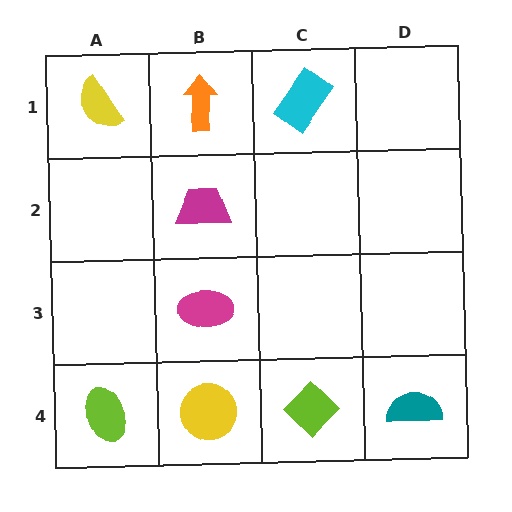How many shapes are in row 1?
3 shapes.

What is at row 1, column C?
A cyan rectangle.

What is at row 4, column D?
A teal semicircle.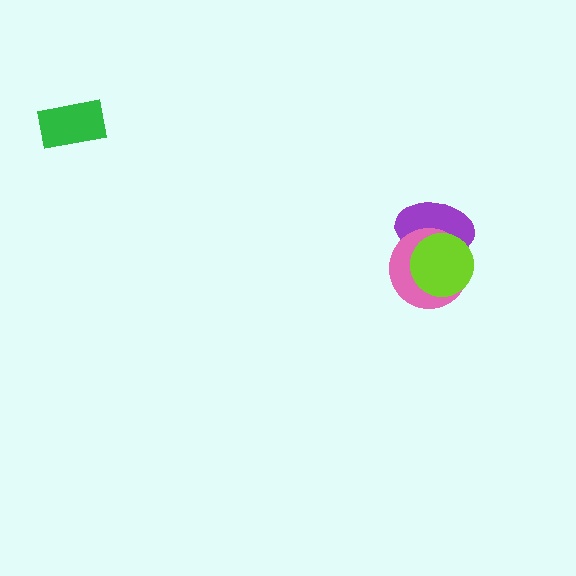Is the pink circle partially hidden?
Yes, it is partially covered by another shape.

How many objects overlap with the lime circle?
2 objects overlap with the lime circle.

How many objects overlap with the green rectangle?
0 objects overlap with the green rectangle.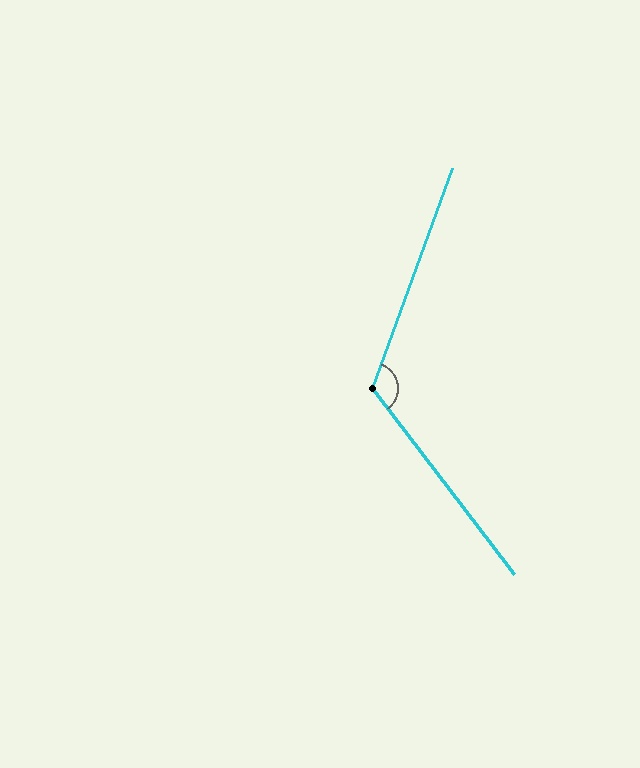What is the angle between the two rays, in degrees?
Approximately 122 degrees.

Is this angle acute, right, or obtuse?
It is obtuse.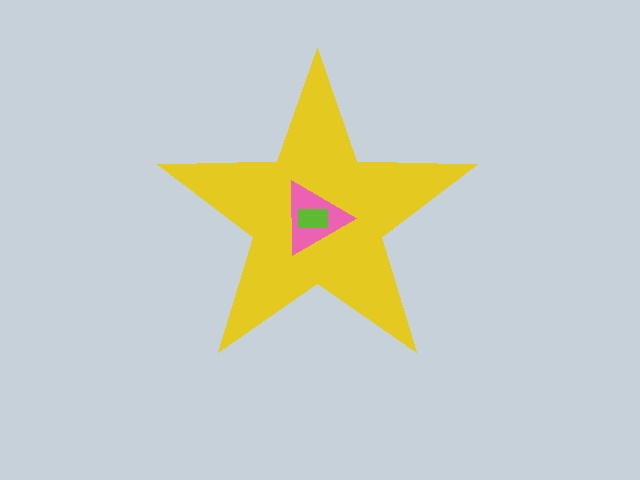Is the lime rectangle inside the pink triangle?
Yes.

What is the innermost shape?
The lime rectangle.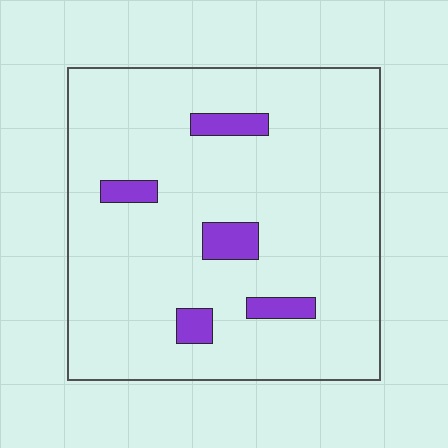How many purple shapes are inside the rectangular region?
5.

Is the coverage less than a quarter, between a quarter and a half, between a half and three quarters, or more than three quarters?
Less than a quarter.